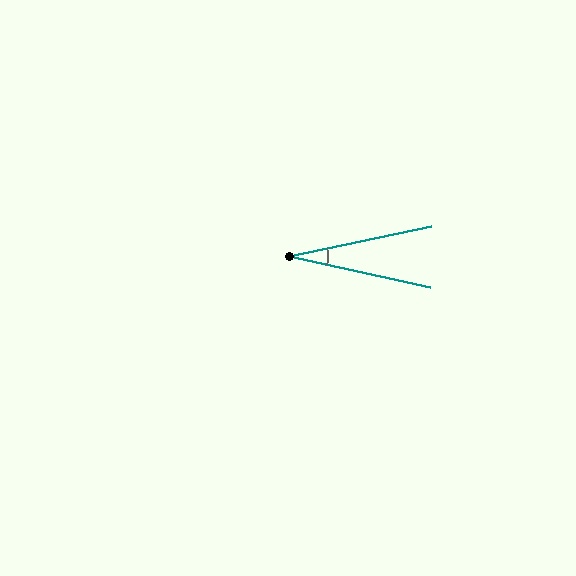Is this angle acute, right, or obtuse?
It is acute.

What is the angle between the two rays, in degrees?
Approximately 24 degrees.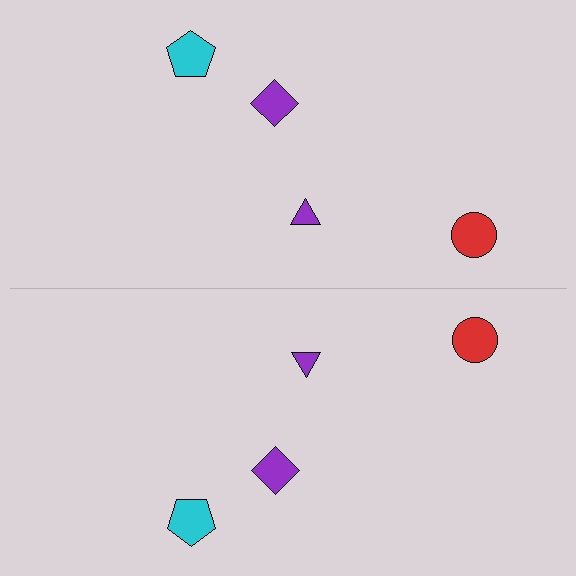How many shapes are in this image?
There are 8 shapes in this image.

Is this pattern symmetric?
Yes, this pattern has bilateral (reflection) symmetry.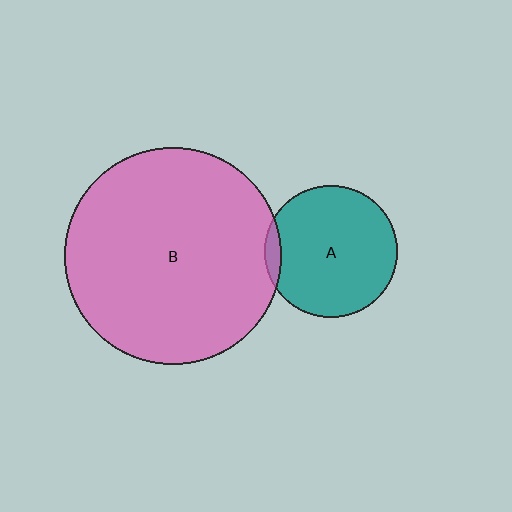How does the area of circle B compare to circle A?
Approximately 2.7 times.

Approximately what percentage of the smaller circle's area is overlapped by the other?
Approximately 5%.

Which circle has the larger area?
Circle B (pink).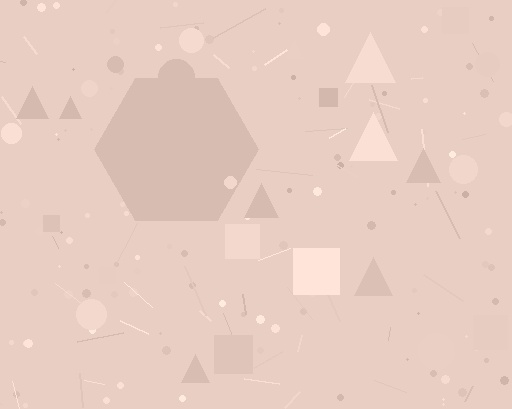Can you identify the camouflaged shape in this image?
The camouflaged shape is a hexagon.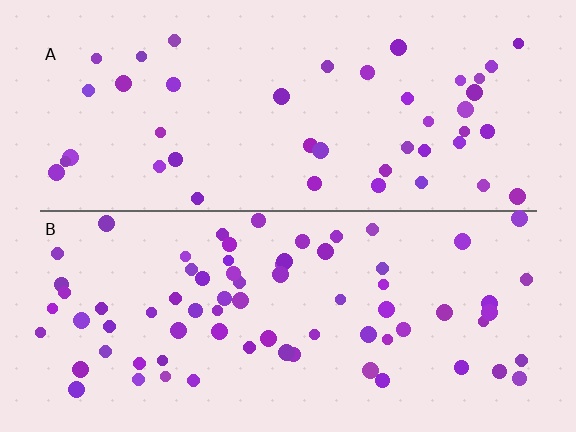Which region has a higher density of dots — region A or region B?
B (the bottom).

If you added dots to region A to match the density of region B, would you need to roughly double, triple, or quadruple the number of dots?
Approximately double.